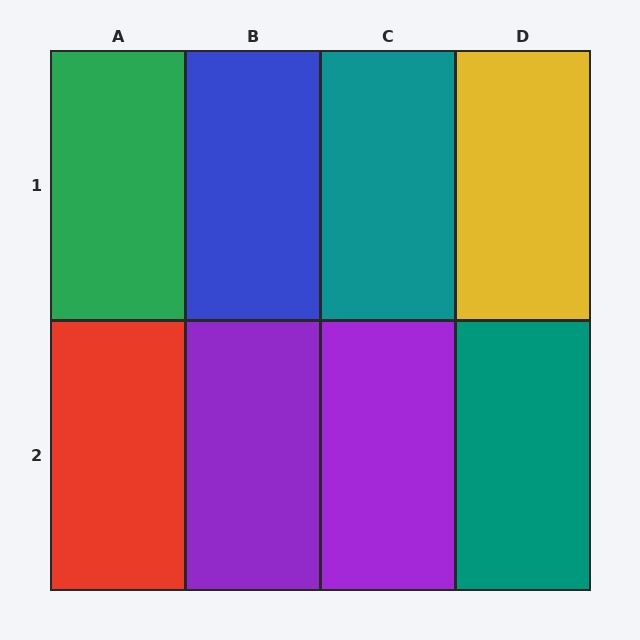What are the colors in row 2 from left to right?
Red, purple, purple, teal.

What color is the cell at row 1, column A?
Green.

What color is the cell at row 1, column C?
Teal.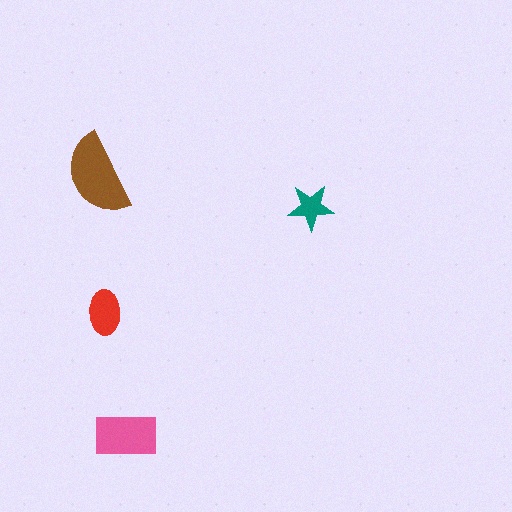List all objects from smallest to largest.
The teal star, the red ellipse, the pink rectangle, the brown semicircle.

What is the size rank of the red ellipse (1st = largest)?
3rd.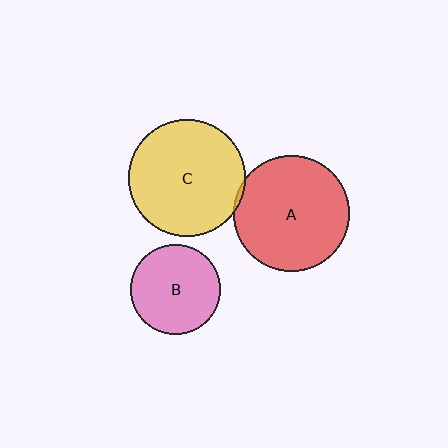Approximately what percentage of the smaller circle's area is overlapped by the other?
Approximately 5%.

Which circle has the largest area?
Circle C (yellow).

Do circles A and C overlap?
Yes.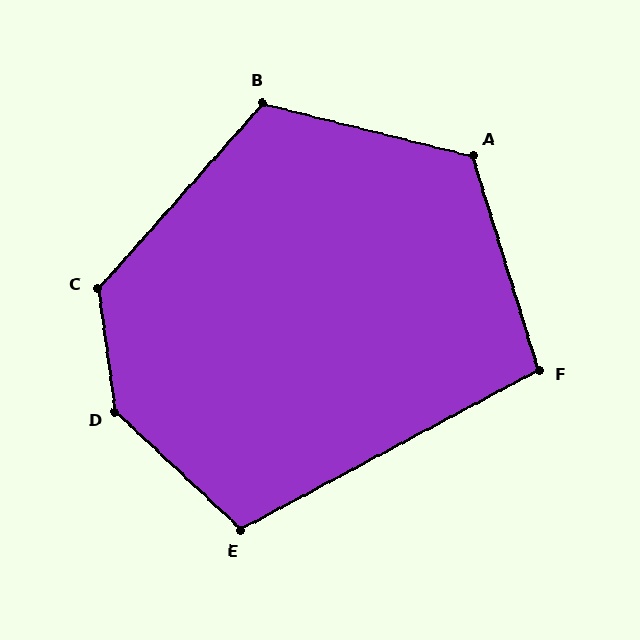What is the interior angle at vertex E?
Approximately 108 degrees (obtuse).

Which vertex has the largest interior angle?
D, at approximately 141 degrees.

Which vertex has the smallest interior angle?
F, at approximately 101 degrees.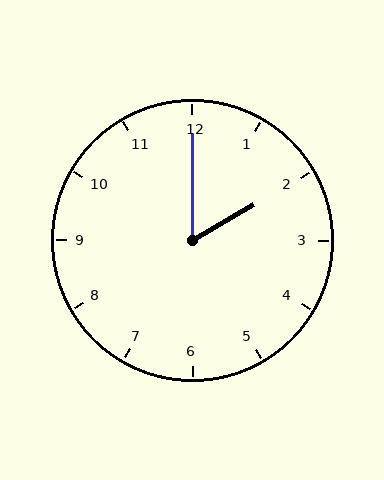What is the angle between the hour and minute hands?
Approximately 60 degrees.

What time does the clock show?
2:00.